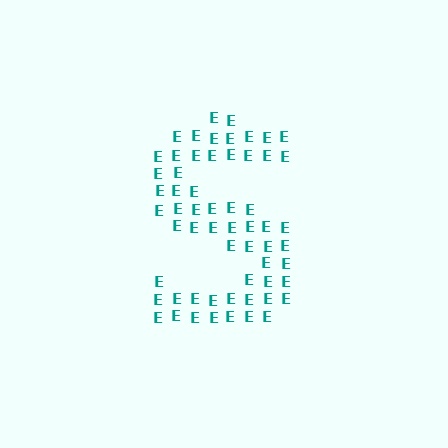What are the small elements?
The small elements are letter E's.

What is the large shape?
The large shape is the letter S.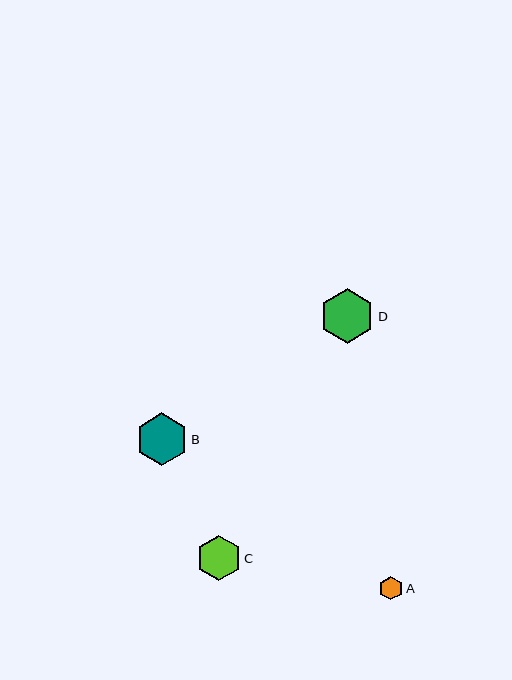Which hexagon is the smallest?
Hexagon A is the smallest with a size of approximately 24 pixels.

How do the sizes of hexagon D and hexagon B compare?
Hexagon D and hexagon B are approximately the same size.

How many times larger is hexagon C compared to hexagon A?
Hexagon C is approximately 1.9 times the size of hexagon A.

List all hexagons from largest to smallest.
From largest to smallest: D, B, C, A.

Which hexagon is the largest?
Hexagon D is the largest with a size of approximately 55 pixels.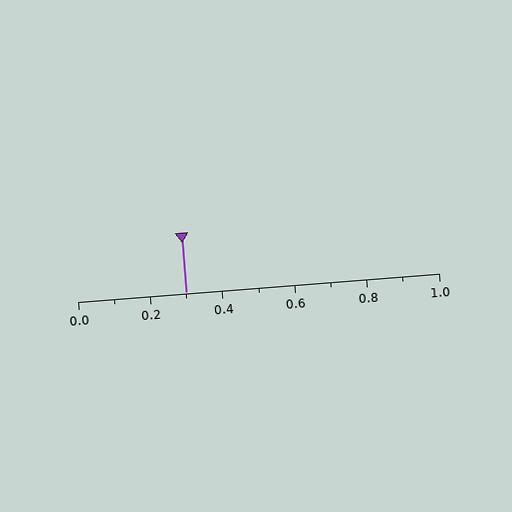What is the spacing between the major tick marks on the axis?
The major ticks are spaced 0.2 apart.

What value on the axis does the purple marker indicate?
The marker indicates approximately 0.3.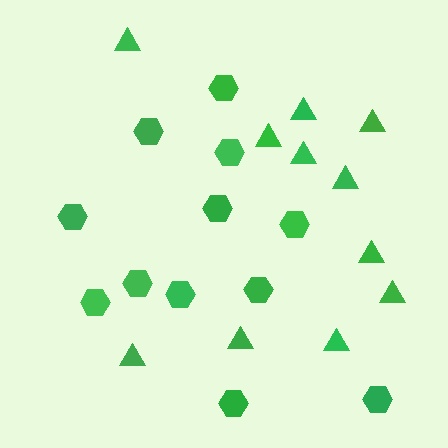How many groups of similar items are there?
There are 2 groups: one group of hexagons (12) and one group of triangles (11).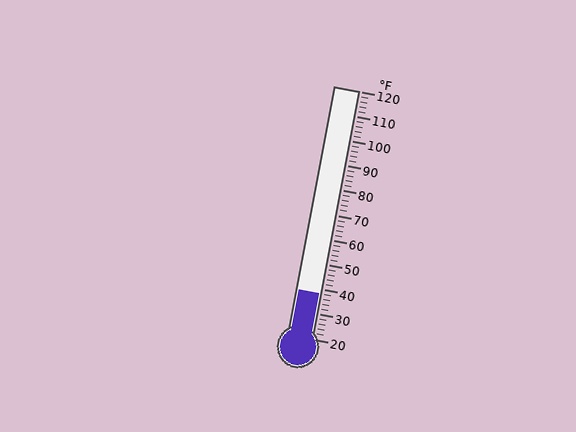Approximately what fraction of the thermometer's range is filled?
The thermometer is filled to approximately 20% of its range.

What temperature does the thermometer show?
The thermometer shows approximately 38°F.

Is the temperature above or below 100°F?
The temperature is below 100°F.